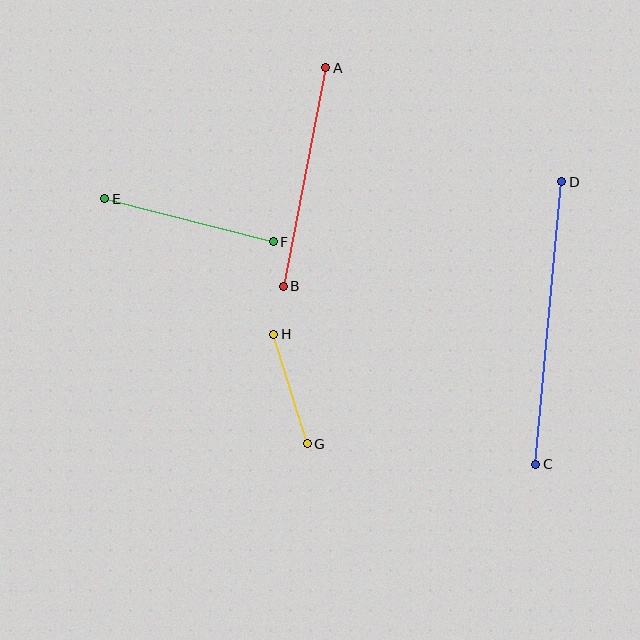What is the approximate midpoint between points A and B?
The midpoint is at approximately (305, 177) pixels.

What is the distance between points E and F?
The distance is approximately 174 pixels.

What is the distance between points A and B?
The distance is approximately 222 pixels.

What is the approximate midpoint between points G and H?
The midpoint is at approximately (290, 389) pixels.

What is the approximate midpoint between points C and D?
The midpoint is at approximately (549, 323) pixels.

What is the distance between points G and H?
The distance is approximately 114 pixels.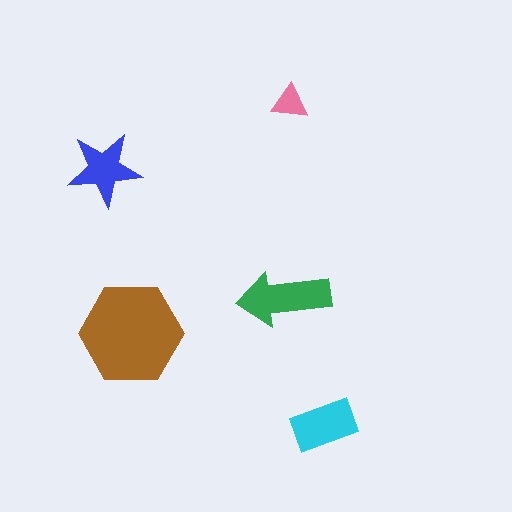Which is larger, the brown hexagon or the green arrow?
The brown hexagon.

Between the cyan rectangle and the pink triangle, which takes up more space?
The cyan rectangle.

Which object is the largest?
The brown hexagon.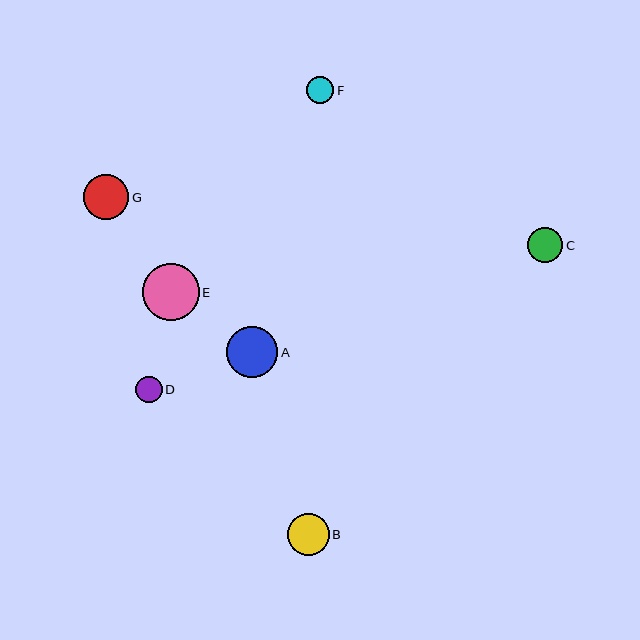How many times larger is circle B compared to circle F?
Circle B is approximately 1.6 times the size of circle F.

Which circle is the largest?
Circle E is the largest with a size of approximately 57 pixels.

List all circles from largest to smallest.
From largest to smallest: E, A, G, B, C, F, D.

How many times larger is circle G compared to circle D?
Circle G is approximately 1.7 times the size of circle D.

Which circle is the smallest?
Circle D is the smallest with a size of approximately 27 pixels.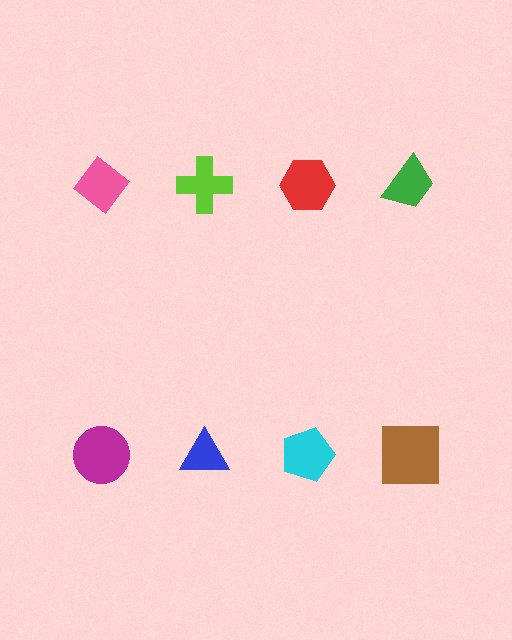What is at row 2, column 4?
A brown square.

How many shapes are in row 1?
4 shapes.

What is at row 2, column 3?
A cyan pentagon.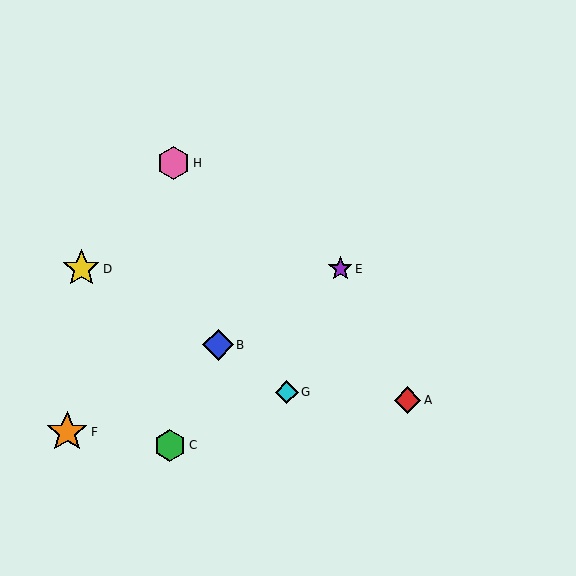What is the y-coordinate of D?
Object D is at y≈269.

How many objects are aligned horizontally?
2 objects (D, E) are aligned horizontally.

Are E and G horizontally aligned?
No, E is at y≈269 and G is at y≈392.